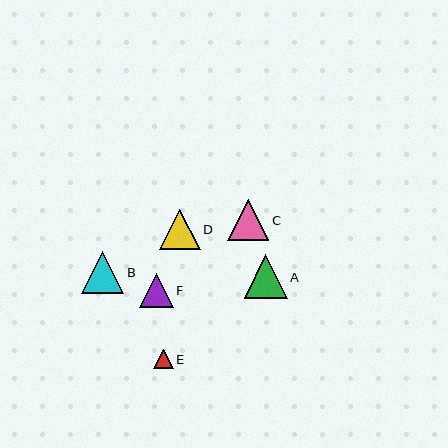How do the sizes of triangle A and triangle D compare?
Triangle A and triangle D are approximately the same size.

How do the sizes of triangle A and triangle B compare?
Triangle A and triangle B are approximately the same size.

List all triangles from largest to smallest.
From largest to smallest: A, B, C, D, F, E.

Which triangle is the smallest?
Triangle E is the smallest with a size of approximately 19 pixels.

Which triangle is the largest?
Triangle A is the largest with a size of approximately 43 pixels.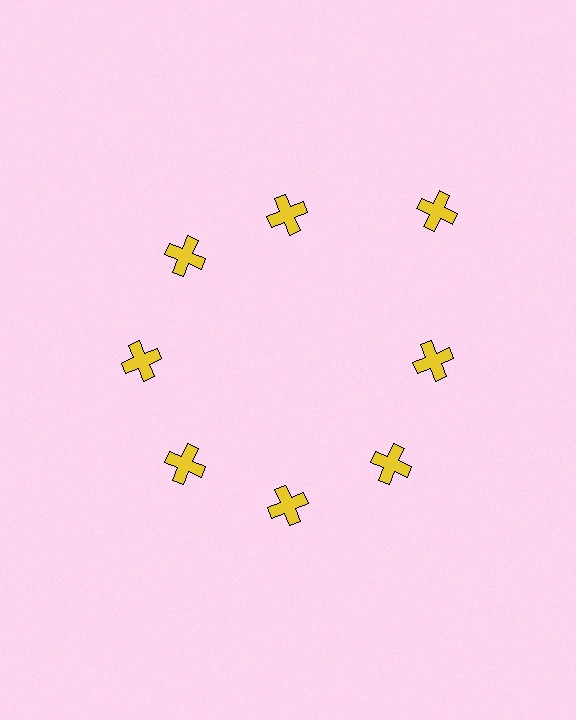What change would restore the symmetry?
The symmetry would be restored by moving it inward, back onto the ring so that all 8 crosses sit at equal angles and equal distance from the center.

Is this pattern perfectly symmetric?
No. The 8 yellow crosses are arranged in a ring, but one element near the 2 o'clock position is pushed outward from the center, breaking the 8-fold rotational symmetry.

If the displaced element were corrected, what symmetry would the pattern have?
It would have 8-fold rotational symmetry — the pattern would map onto itself every 45 degrees.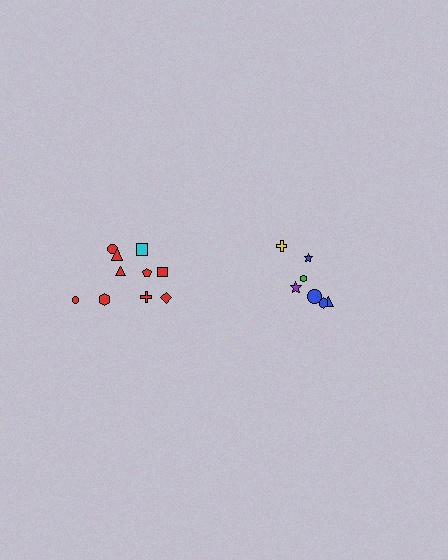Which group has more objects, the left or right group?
The left group.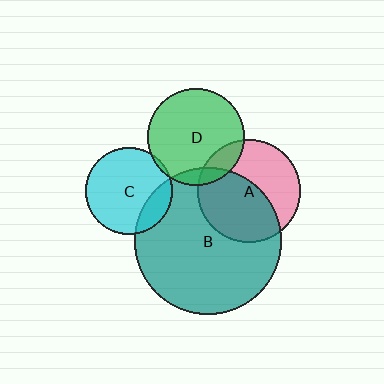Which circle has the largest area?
Circle B (teal).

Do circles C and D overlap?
Yes.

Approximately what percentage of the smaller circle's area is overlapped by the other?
Approximately 5%.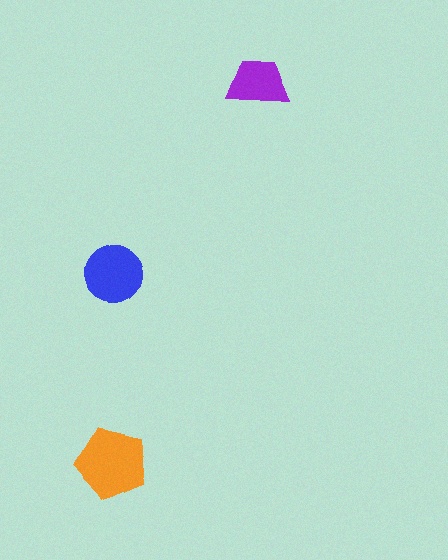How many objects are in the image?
There are 3 objects in the image.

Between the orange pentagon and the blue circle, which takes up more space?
The orange pentagon.